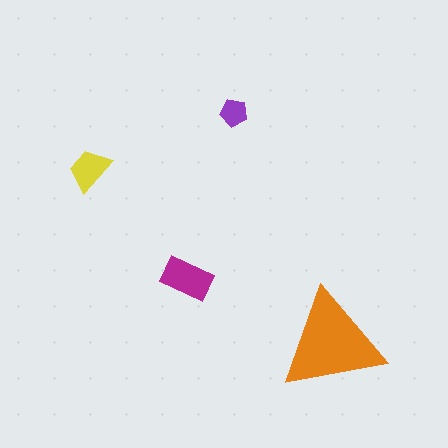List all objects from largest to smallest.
The orange triangle, the magenta rectangle, the yellow trapezoid, the purple pentagon.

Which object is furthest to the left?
The yellow trapezoid is leftmost.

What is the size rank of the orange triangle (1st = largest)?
1st.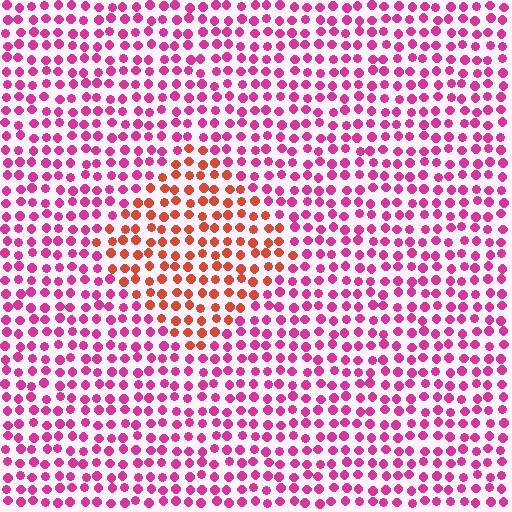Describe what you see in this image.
The image is filled with small magenta elements in a uniform arrangement. A diamond-shaped region is visible where the elements are tinted to a slightly different hue, forming a subtle color boundary.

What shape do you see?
I see a diamond.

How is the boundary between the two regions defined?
The boundary is defined purely by a slight shift in hue (about 46 degrees). Spacing, size, and orientation are identical on both sides.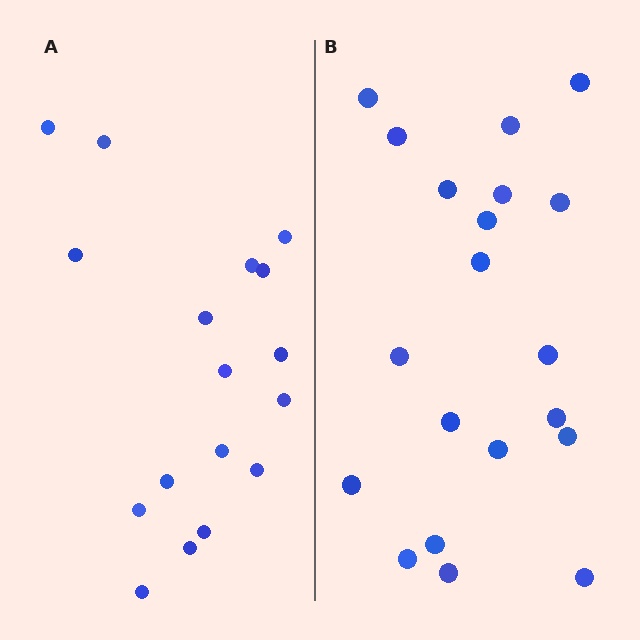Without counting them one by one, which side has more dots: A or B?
Region B (the right region) has more dots.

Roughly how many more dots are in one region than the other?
Region B has just a few more — roughly 2 or 3 more dots than region A.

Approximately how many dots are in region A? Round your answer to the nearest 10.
About 20 dots. (The exact count is 17, which rounds to 20.)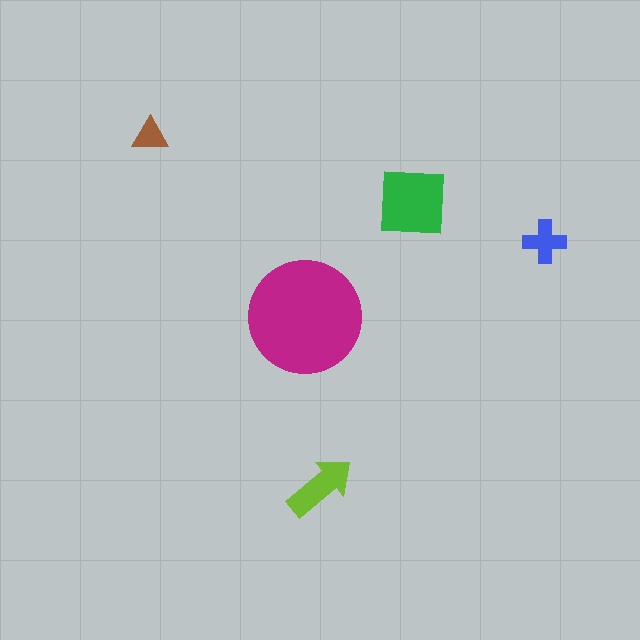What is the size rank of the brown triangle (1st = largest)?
5th.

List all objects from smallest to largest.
The brown triangle, the blue cross, the lime arrow, the green square, the magenta circle.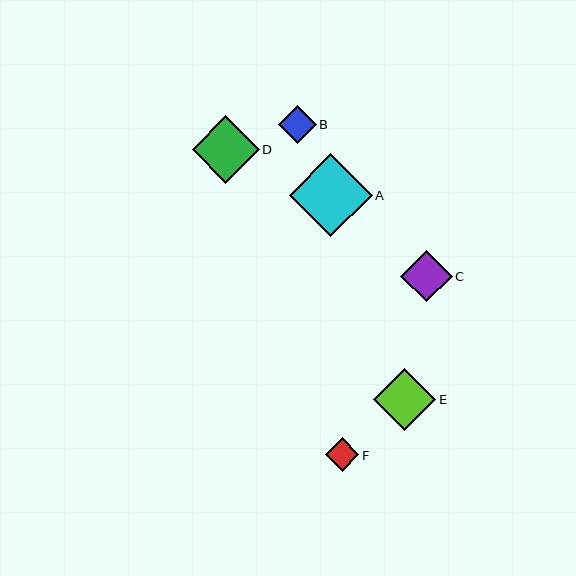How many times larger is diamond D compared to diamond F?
Diamond D is approximately 2.0 times the size of diamond F.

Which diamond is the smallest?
Diamond F is the smallest with a size of approximately 33 pixels.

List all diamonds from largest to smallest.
From largest to smallest: A, D, E, C, B, F.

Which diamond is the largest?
Diamond A is the largest with a size of approximately 83 pixels.